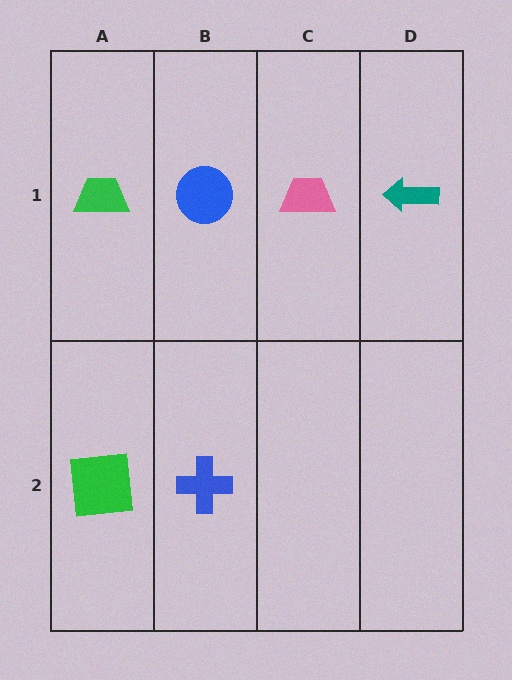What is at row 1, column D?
A teal arrow.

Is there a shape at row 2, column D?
No, that cell is empty.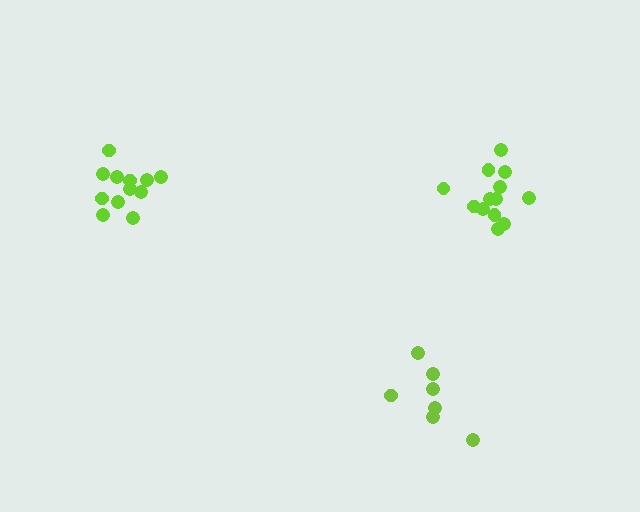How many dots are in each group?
Group 1: 12 dots, Group 2: 7 dots, Group 3: 13 dots (32 total).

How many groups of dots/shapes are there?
There are 3 groups.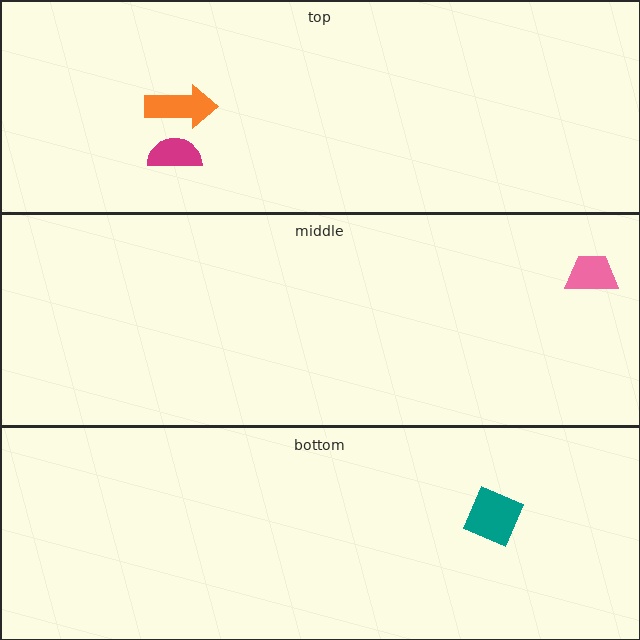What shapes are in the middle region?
The pink trapezoid.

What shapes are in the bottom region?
The teal square.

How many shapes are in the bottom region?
1.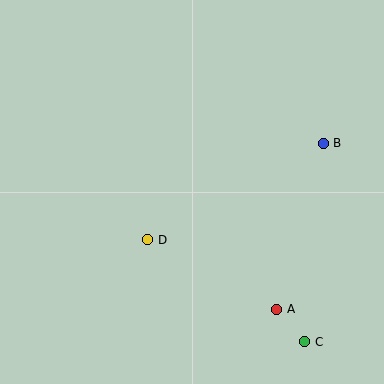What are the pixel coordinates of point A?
Point A is at (277, 309).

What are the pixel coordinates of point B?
Point B is at (323, 143).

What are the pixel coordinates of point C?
Point C is at (305, 342).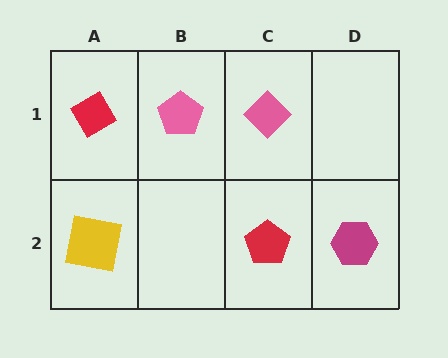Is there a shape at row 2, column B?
No, that cell is empty.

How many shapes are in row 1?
3 shapes.